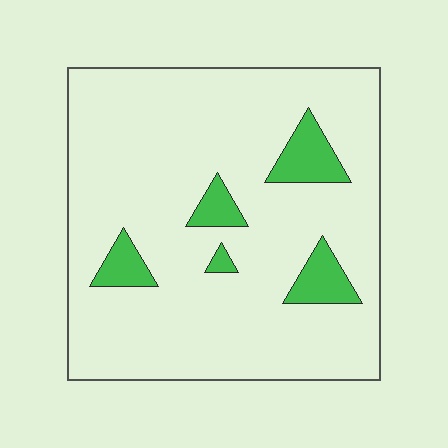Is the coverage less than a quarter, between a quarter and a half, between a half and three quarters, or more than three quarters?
Less than a quarter.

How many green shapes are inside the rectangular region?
5.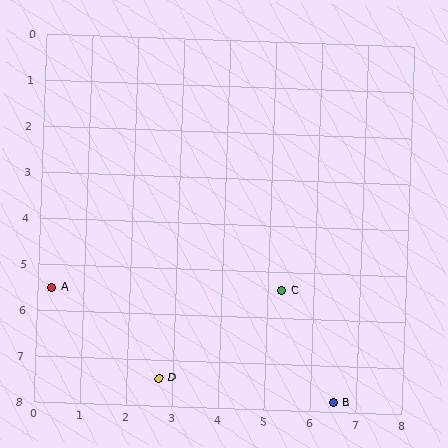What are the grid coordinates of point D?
Point D is at approximately (2.7, 7.4).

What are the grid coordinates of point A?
Point A is at approximately (0.3, 5.5).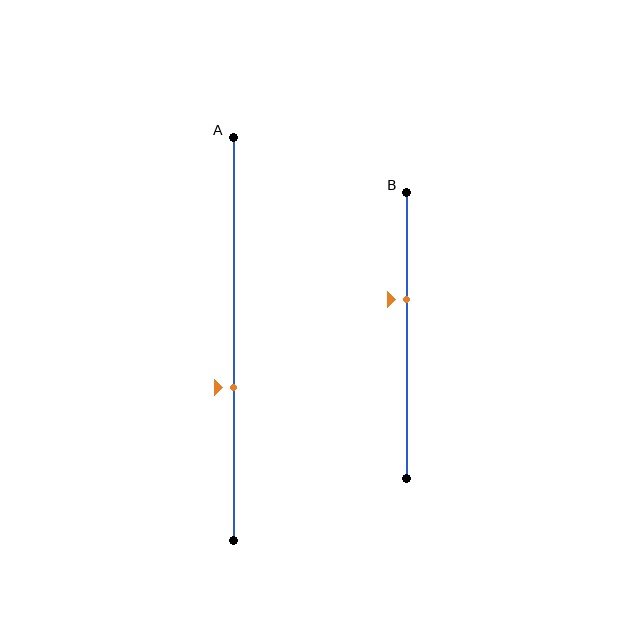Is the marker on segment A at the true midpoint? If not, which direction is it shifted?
No, the marker on segment A is shifted downward by about 12% of the segment length.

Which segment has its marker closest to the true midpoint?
Segment A has its marker closest to the true midpoint.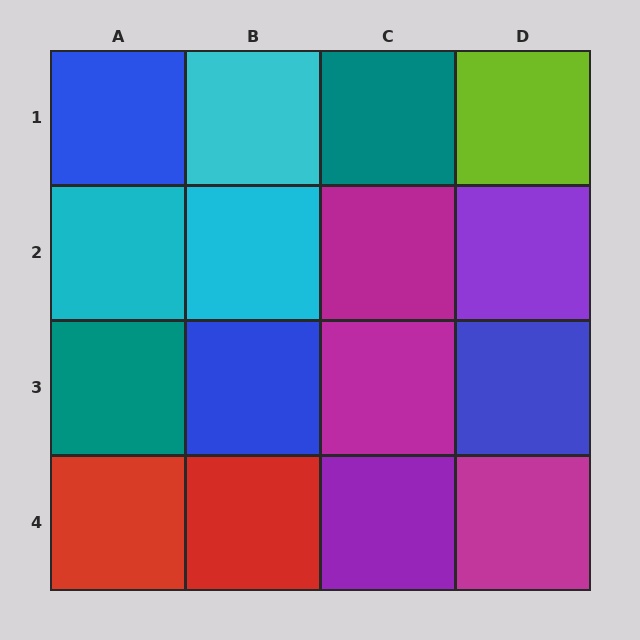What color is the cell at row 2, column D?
Purple.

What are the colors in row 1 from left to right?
Blue, cyan, teal, lime.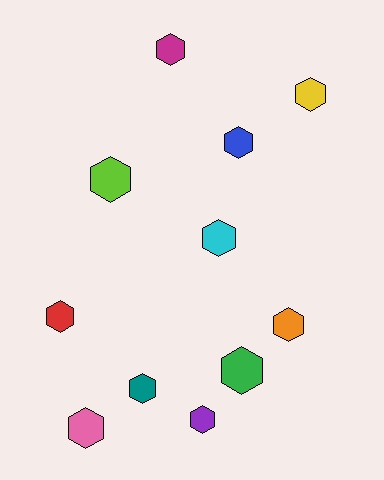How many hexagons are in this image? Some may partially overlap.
There are 11 hexagons.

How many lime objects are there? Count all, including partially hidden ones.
There is 1 lime object.